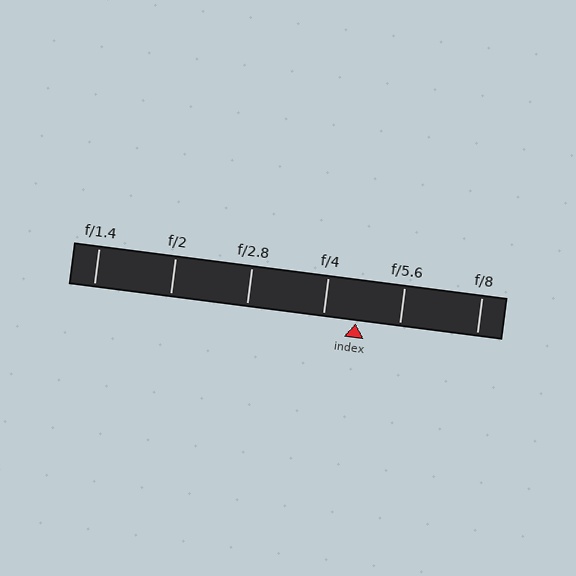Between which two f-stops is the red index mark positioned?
The index mark is between f/4 and f/5.6.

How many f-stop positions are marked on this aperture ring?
There are 6 f-stop positions marked.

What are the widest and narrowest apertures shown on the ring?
The widest aperture shown is f/1.4 and the narrowest is f/8.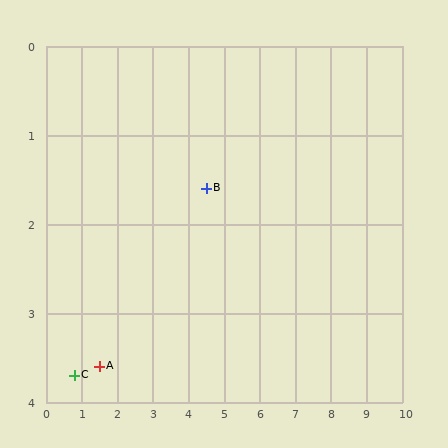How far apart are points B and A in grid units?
Points B and A are about 3.6 grid units apart.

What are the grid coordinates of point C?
Point C is at approximately (0.8, 3.7).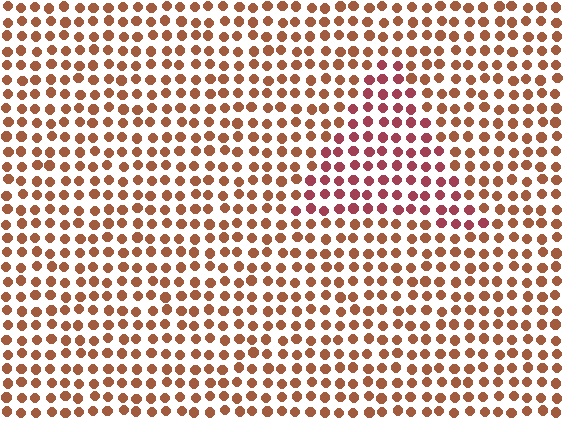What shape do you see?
I see a triangle.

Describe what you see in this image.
The image is filled with small brown elements in a uniform arrangement. A triangle-shaped region is visible where the elements are tinted to a slightly different hue, forming a subtle color boundary.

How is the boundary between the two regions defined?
The boundary is defined purely by a slight shift in hue (about 30 degrees). Spacing, size, and orientation are identical on both sides.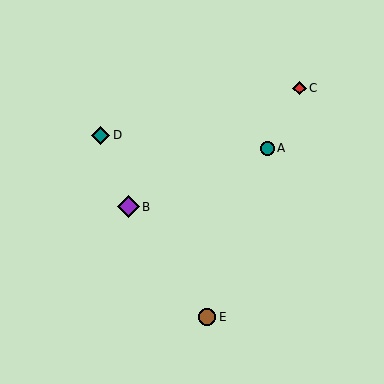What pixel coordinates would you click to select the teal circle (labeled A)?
Click at (267, 148) to select the teal circle A.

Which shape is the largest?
The purple diamond (labeled B) is the largest.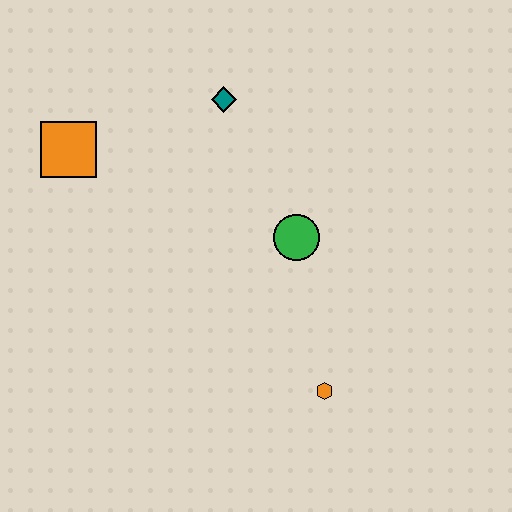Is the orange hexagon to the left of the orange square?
No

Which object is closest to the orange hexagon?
The green circle is closest to the orange hexagon.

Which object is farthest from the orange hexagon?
The orange square is farthest from the orange hexagon.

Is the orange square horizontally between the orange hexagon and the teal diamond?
No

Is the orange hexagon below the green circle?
Yes